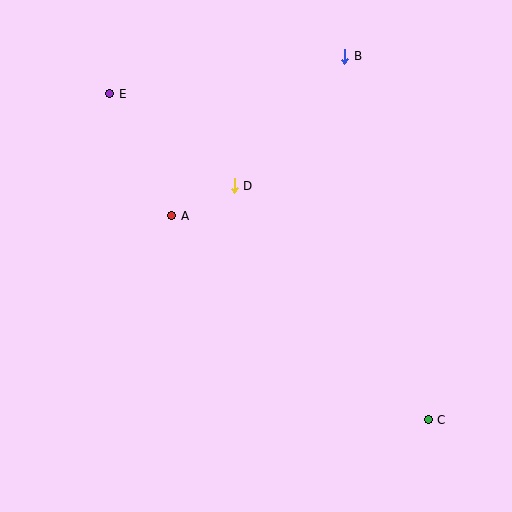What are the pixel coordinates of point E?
Point E is at (110, 94).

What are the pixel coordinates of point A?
Point A is at (172, 216).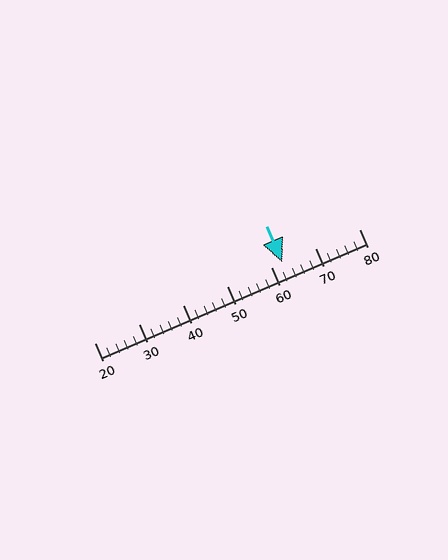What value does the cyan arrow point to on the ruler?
The cyan arrow points to approximately 63.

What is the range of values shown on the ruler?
The ruler shows values from 20 to 80.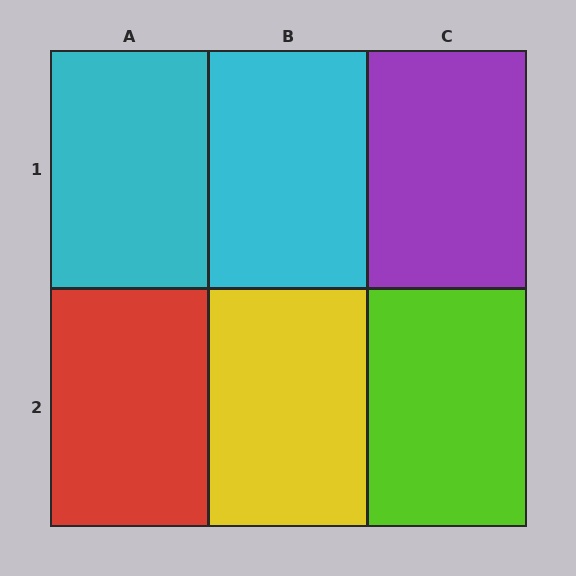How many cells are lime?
1 cell is lime.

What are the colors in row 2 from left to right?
Red, yellow, lime.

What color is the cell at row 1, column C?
Purple.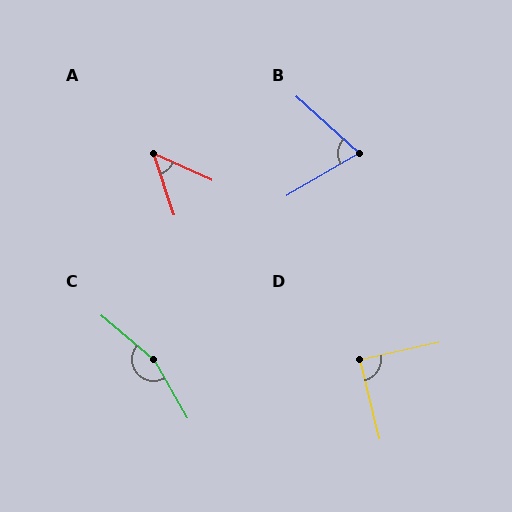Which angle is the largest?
C, at approximately 160 degrees.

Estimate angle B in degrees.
Approximately 73 degrees.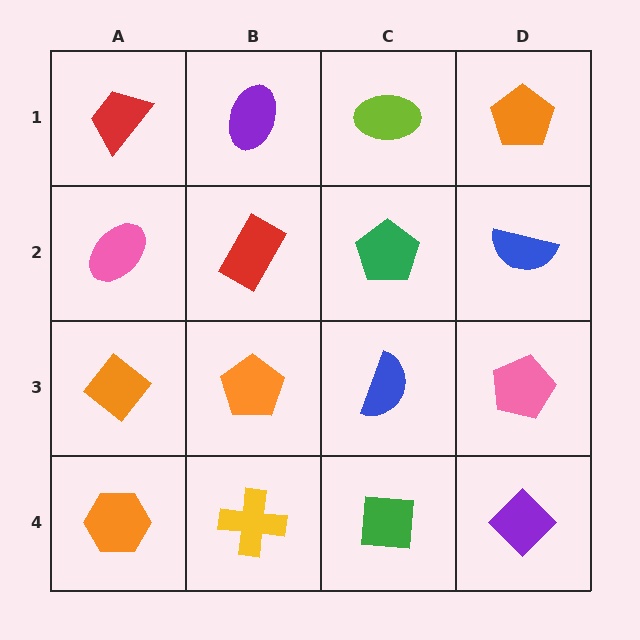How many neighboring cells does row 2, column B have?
4.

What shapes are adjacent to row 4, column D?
A pink pentagon (row 3, column D), a green square (row 4, column C).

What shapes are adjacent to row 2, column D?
An orange pentagon (row 1, column D), a pink pentagon (row 3, column D), a green pentagon (row 2, column C).